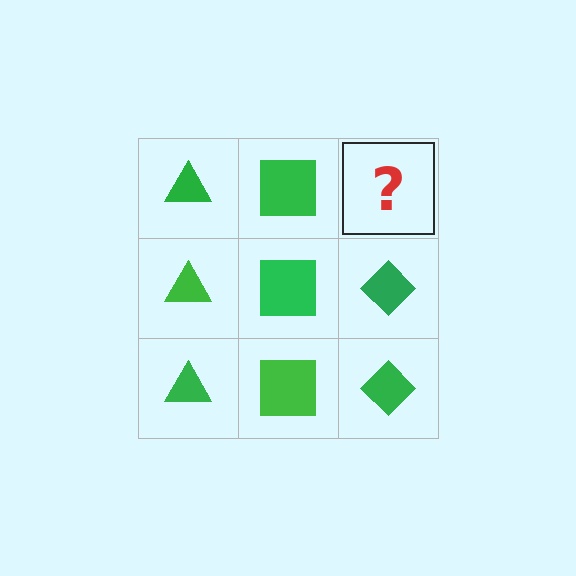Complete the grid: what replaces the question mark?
The question mark should be replaced with a green diamond.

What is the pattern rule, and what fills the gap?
The rule is that each column has a consistent shape. The gap should be filled with a green diamond.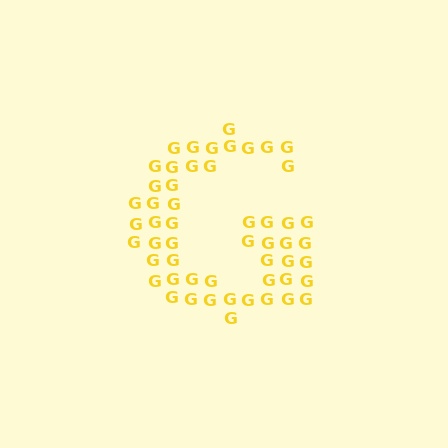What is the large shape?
The large shape is the letter G.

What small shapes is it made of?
It is made of small letter G's.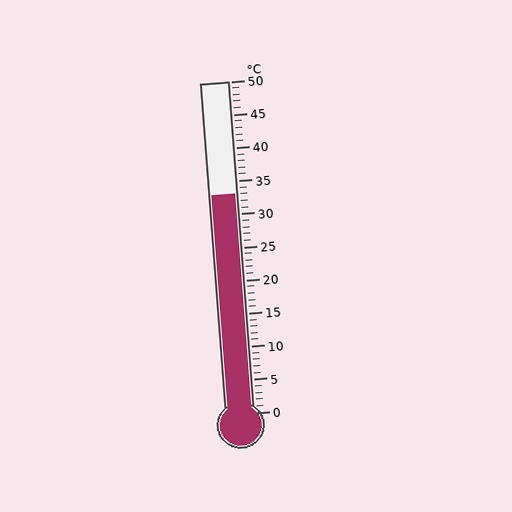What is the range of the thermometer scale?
The thermometer scale ranges from 0°C to 50°C.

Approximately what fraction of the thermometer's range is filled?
The thermometer is filled to approximately 65% of its range.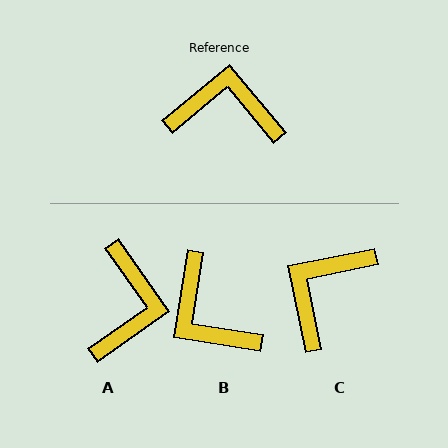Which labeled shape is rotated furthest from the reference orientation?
B, about 131 degrees away.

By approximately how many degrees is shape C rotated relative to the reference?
Approximately 62 degrees counter-clockwise.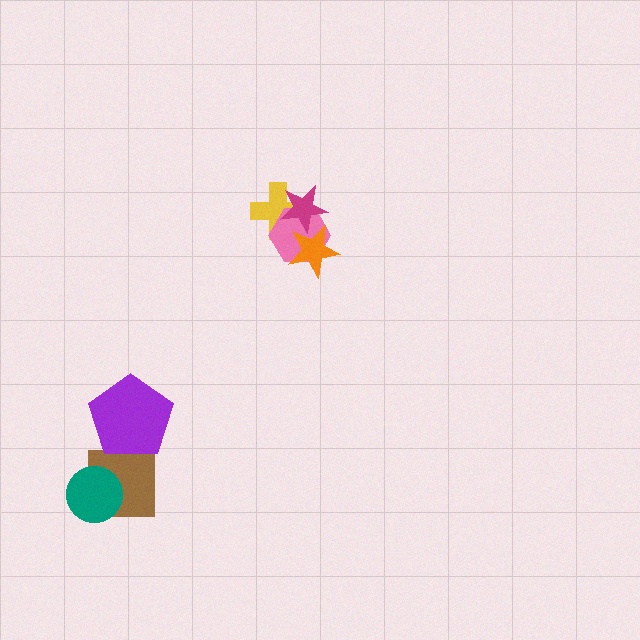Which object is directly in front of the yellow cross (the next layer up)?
The pink hexagon is directly in front of the yellow cross.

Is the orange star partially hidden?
Yes, it is partially covered by another shape.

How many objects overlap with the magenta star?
3 objects overlap with the magenta star.